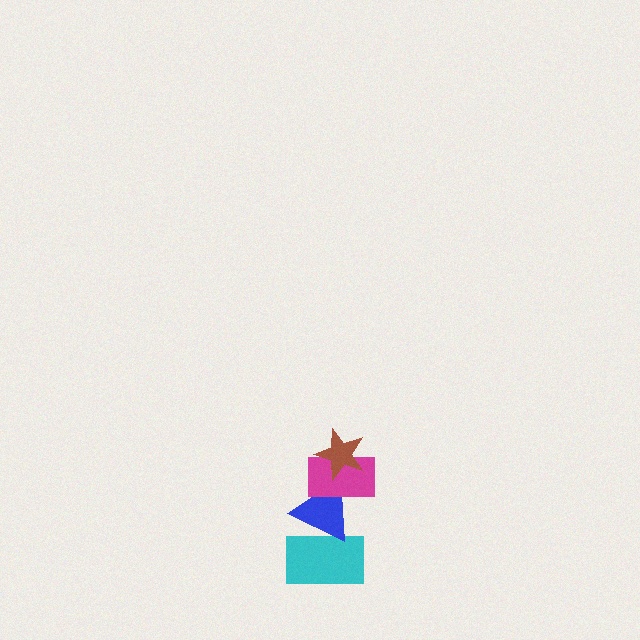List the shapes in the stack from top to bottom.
From top to bottom: the brown star, the magenta rectangle, the blue triangle, the cyan rectangle.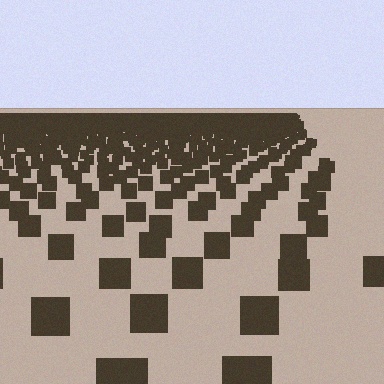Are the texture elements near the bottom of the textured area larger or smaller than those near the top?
Larger. Near the bottom, elements are closer to the viewer and appear at a bigger on-screen size.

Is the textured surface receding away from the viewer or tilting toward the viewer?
The surface is receding away from the viewer. Texture elements get smaller and denser toward the top.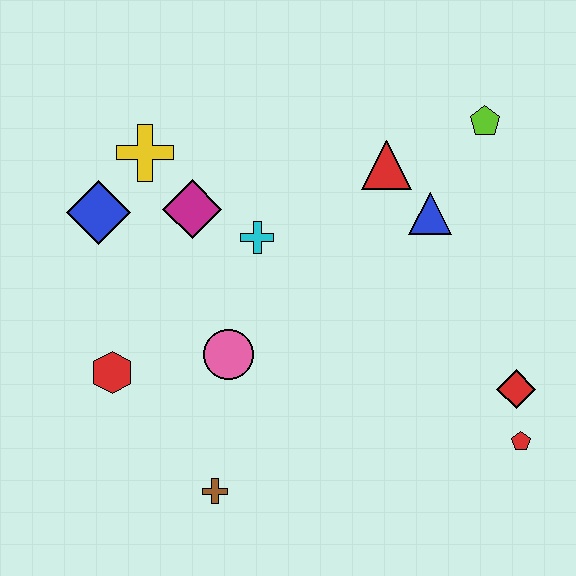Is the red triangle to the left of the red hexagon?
No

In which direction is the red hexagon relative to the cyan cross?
The red hexagon is to the left of the cyan cross.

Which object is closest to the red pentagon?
The red diamond is closest to the red pentagon.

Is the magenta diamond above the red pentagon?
Yes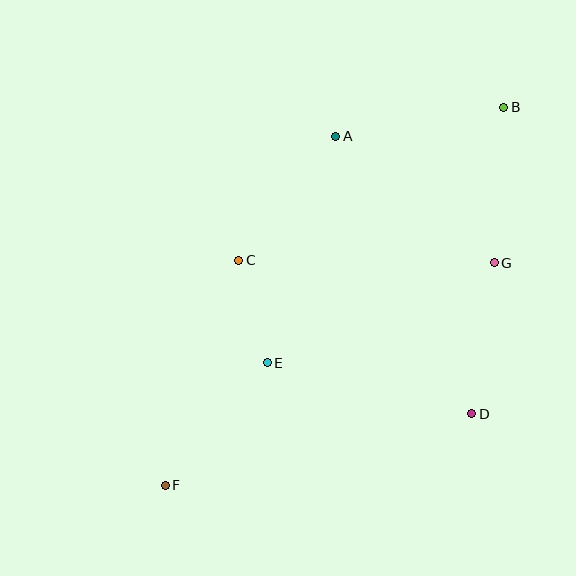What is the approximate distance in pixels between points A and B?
The distance between A and B is approximately 170 pixels.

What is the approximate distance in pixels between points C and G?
The distance between C and G is approximately 256 pixels.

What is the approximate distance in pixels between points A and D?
The distance between A and D is approximately 309 pixels.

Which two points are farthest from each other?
Points B and F are farthest from each other.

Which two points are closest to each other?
Points C and E are closest to each other.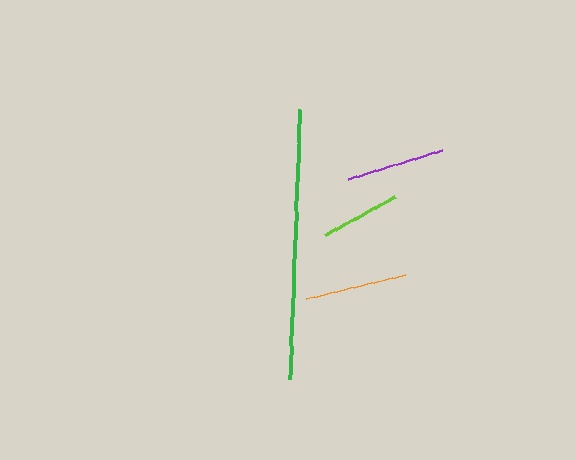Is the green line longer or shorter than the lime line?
The green line is longer than the lime line.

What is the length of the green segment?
The green segment is approximately 270 pixels long.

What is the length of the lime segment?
The lime segment is approximately 80 pixels long.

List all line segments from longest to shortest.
From longest to shortest: green, orange, purple, lime.